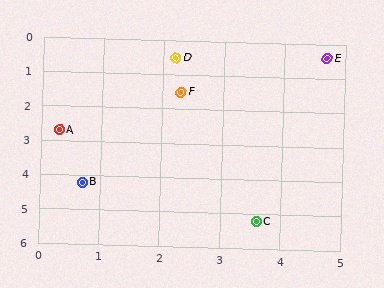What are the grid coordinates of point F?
Point F is at approximately (2.3, 1.5).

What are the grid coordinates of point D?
Point D is at approximately (2.2, 0.5).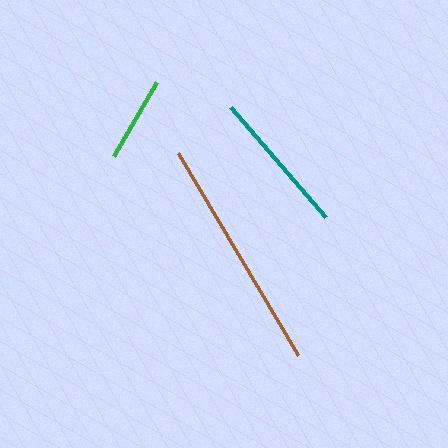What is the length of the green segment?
The green segment is approximately 86 pixels long.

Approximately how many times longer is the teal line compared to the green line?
The teal line is approximately 1.7 times the length of the green line.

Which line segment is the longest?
The brown line is the longest at approximately 235 pixels.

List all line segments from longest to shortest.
From longest to shortest: brown, teal, green.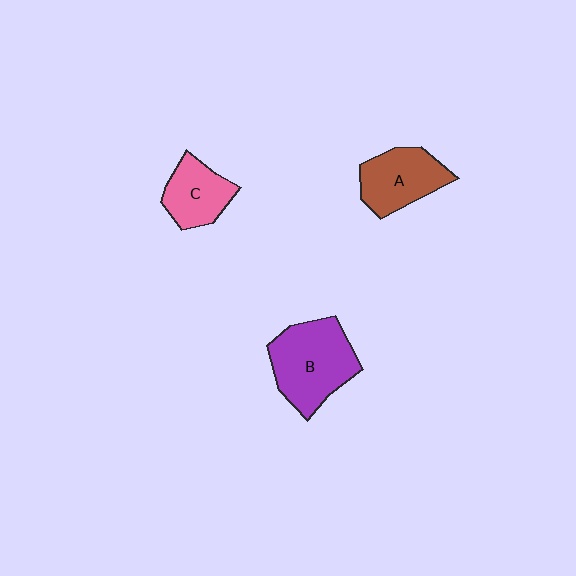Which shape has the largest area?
Shape B (purple).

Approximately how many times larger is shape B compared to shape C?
Approximately 1.7 times.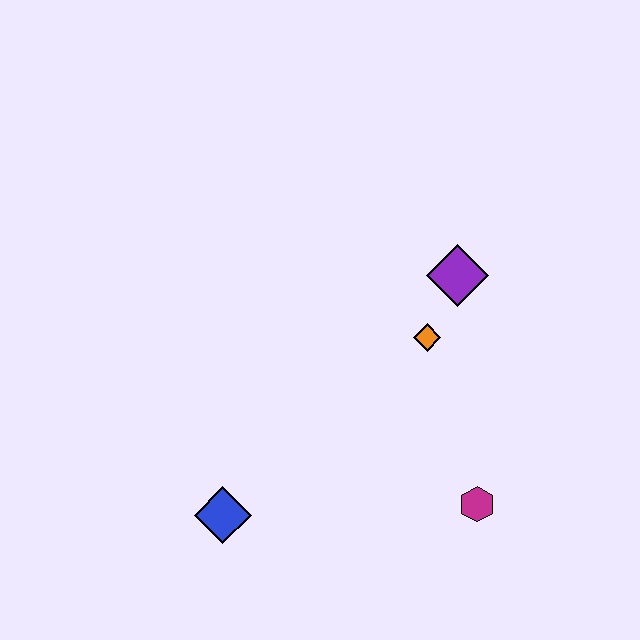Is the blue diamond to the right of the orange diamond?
No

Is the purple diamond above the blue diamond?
Yes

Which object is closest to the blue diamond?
The magenta hexagon is closest to the blue diamond.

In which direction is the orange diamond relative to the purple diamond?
The orange diamond is below the purple diamond.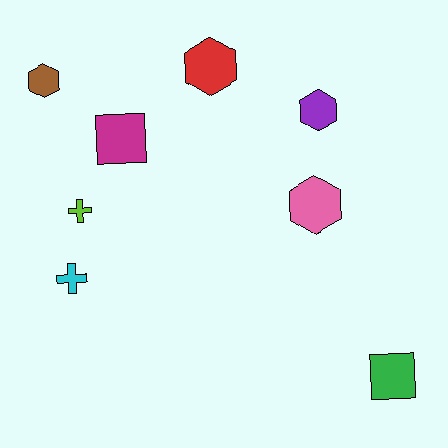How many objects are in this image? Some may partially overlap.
There are 8 objects.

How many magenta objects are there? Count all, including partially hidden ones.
There is 1 magenta object.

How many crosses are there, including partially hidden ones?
There are 2 crosses.